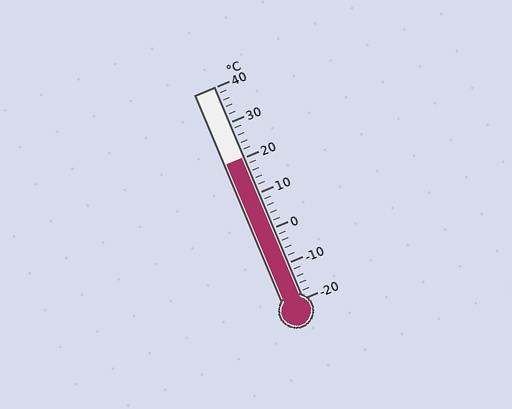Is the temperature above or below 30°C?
The temperature is below 30°C.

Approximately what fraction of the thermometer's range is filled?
The thermometer is filled to approximately 65% of its range.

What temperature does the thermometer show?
The thermometer shows approximately 20°C.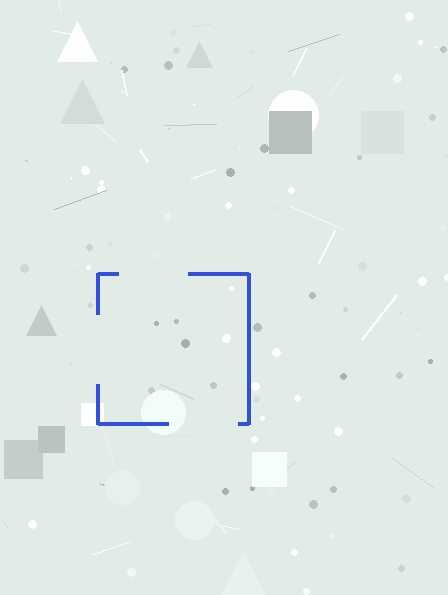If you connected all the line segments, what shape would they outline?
They would outline a square.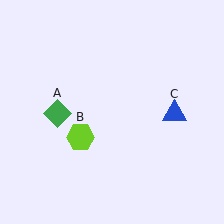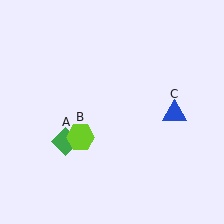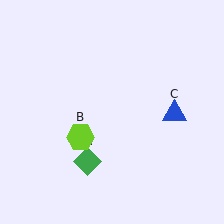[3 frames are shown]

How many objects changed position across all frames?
1 object changed position: green diamond (object A).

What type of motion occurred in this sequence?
The green diamond (object A) rotated counterclockwise around the center of the scene.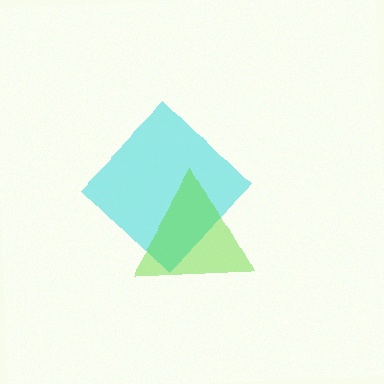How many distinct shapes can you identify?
There are 2 distinct shapes: a cyan diamond, a lime triangle.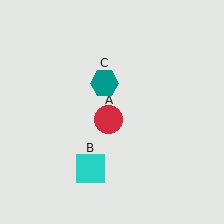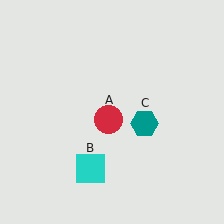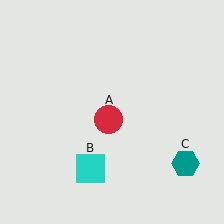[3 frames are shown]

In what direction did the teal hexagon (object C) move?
The teal hexagon (object C) moved down and to the right.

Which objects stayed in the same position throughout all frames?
Red circle (object A) and cyan square (object B) remained stationary.